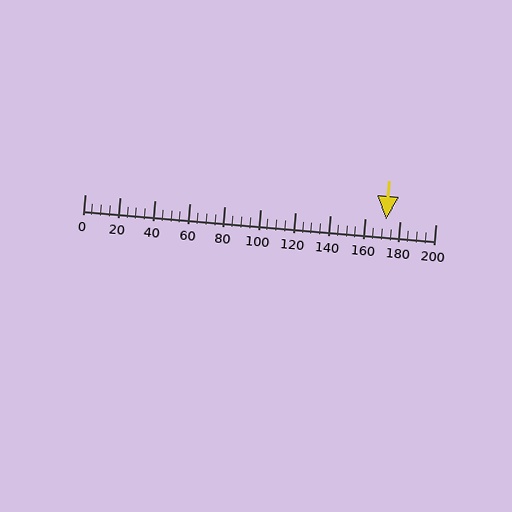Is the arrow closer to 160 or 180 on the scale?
The arrow is closer to 180.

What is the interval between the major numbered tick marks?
The major tick marks are spaced 20 units apart.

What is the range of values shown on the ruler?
The ruler shows values from 0 to 200.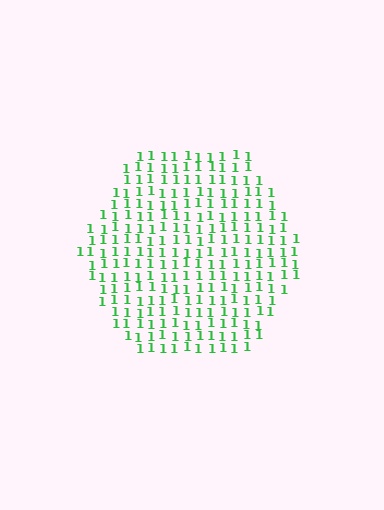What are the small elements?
The small elements are digit 1's.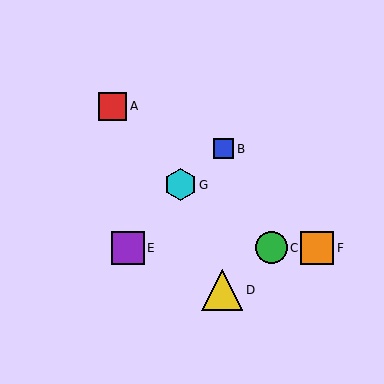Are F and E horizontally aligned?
Yes, both are at y≈248.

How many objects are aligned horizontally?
3 objects (C, E, F) are aligned horizontally.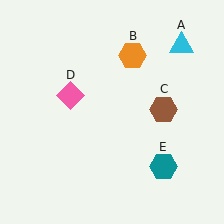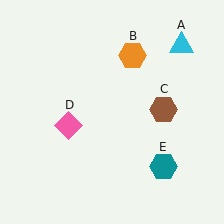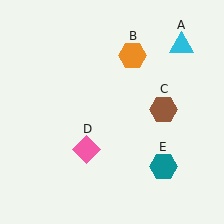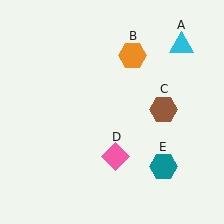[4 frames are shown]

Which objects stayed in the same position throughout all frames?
Cyan triangle (object A) and orange hexagon (object B) and brown hexagon (object C) and teal hexagon (object E) remained stationary.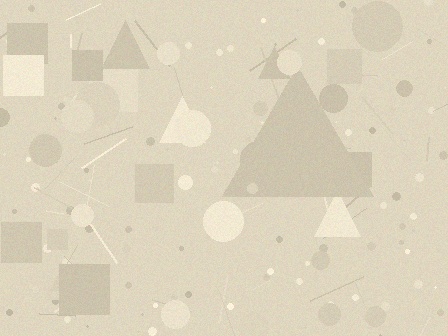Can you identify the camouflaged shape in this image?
The camouflaged shape is a triangle.